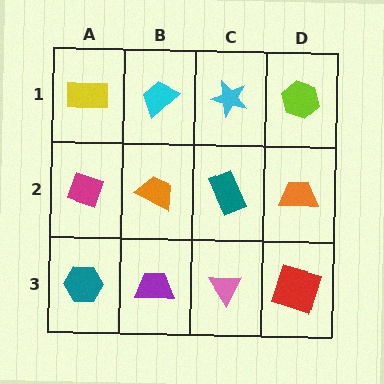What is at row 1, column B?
A cyan trapezoid.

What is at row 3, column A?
A teal hexagon.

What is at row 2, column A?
A magenta diamond.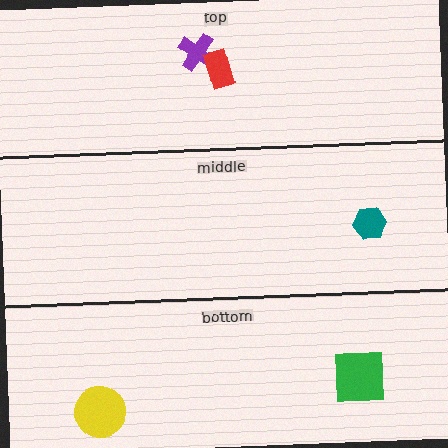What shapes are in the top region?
The purple cross, the red rectangle.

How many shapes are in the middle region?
1.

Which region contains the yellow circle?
The bottom region.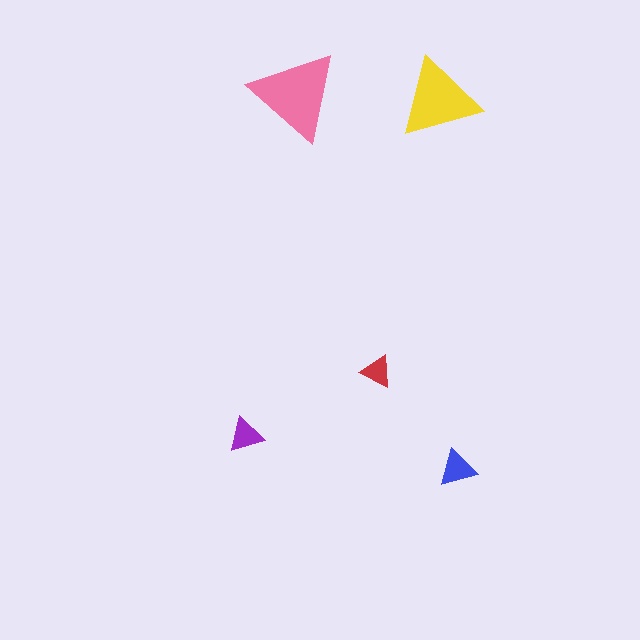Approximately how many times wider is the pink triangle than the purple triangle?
About 2.5 times wider.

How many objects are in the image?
There are 5 objects in the image.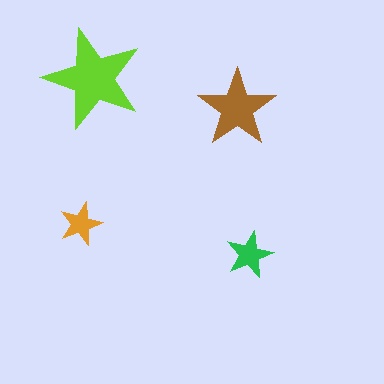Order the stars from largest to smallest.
the lime one, the brown one, the green one, the orange one.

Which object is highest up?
The lime star is topmost.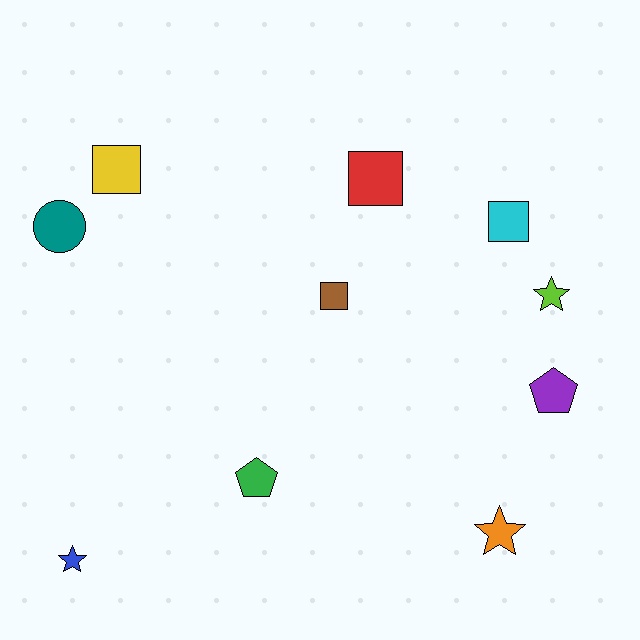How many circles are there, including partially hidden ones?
There is 1 circle.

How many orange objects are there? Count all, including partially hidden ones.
There is 1 orange object.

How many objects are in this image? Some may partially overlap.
There are 10 objects.